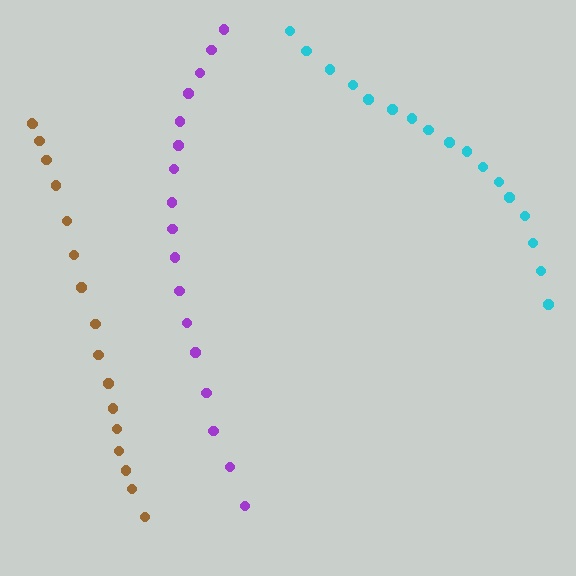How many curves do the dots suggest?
There are 3 distinct paths.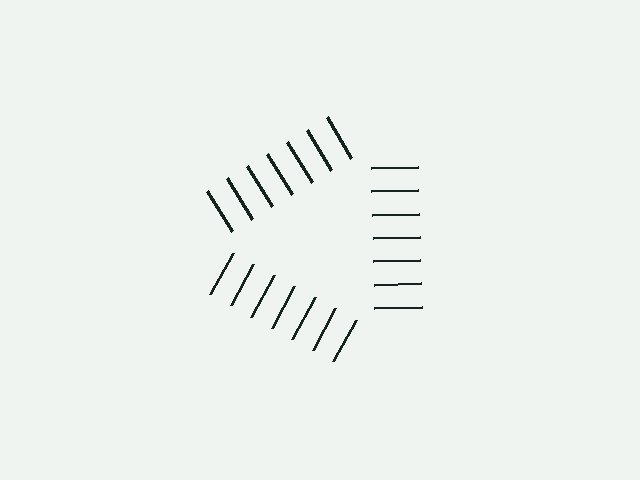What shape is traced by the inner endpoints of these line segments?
An illusory triangle — the line segments terminate on its edges but no continuous stroke is drawn.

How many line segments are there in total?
21 — 7 along each of the 3 edges.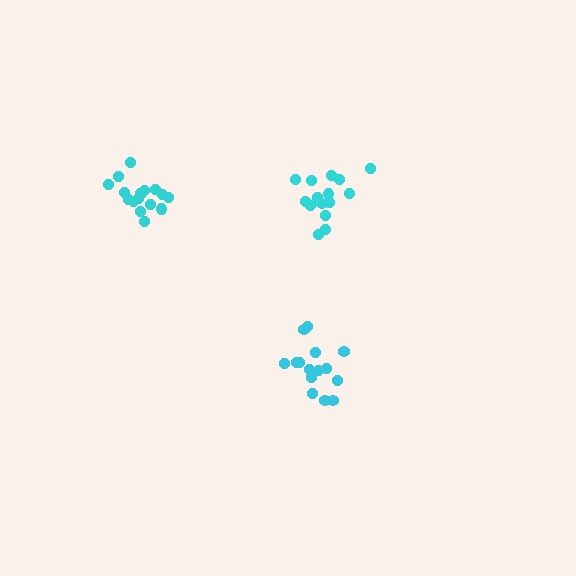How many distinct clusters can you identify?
There are 3 distinct clusters.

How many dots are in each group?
Group 1: 15 dots, Group 2: 17 dots, Group 3: 15 dots (47 total).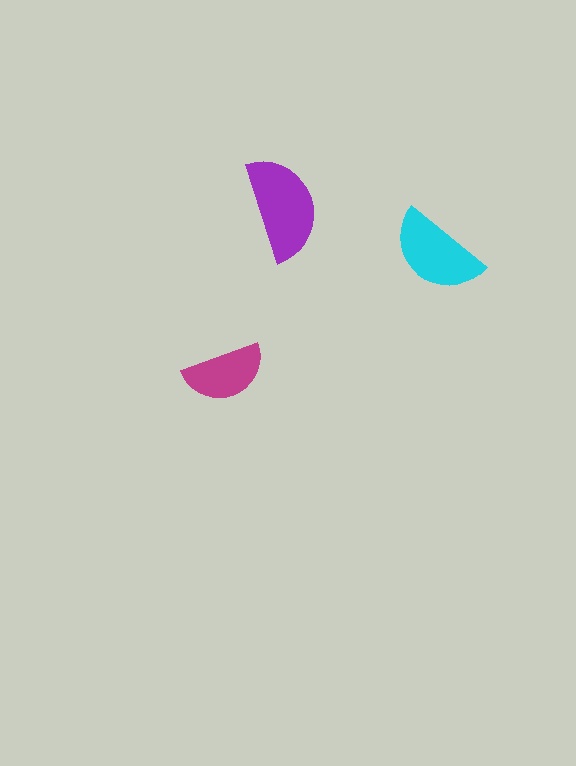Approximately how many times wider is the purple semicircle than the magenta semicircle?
About 1.5 times wider.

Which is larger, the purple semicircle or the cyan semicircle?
The purple one.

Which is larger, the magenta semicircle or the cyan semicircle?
The cyan one.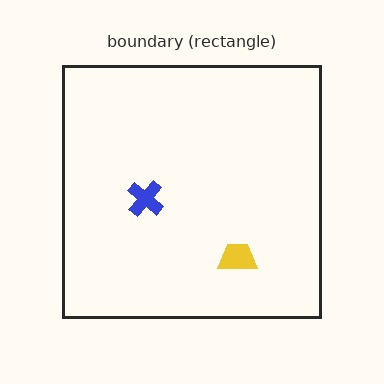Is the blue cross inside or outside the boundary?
Inside.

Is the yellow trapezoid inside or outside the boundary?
Inside.